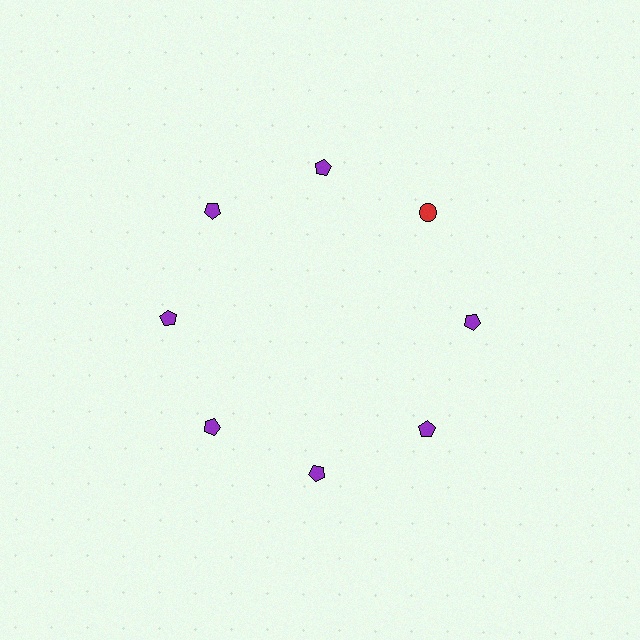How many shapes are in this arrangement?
There are 8 shapes arranged in a ring pattern.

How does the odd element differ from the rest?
It differs in both color (red instead of purple) and shape (circle instead of pentagon).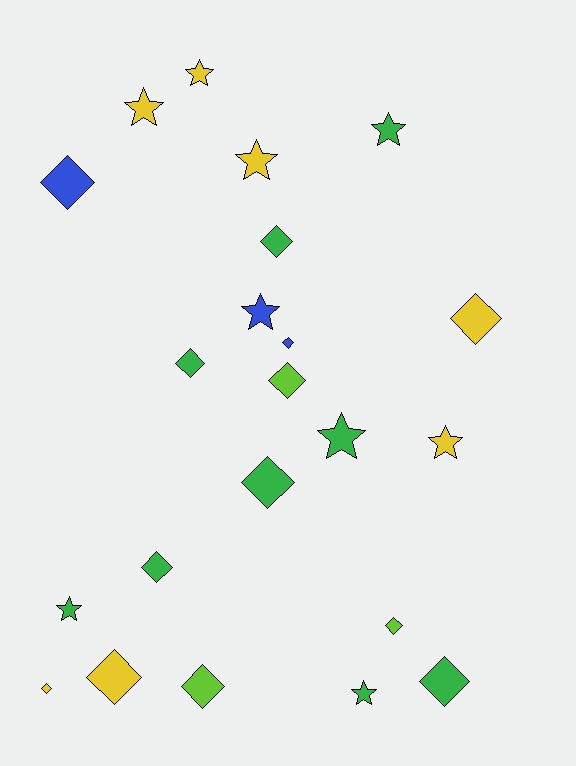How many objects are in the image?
There are 22 objects.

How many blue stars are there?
There is 1 blue star.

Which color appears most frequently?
Green, with 9 objects.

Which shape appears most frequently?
Diamond, with 13 objects.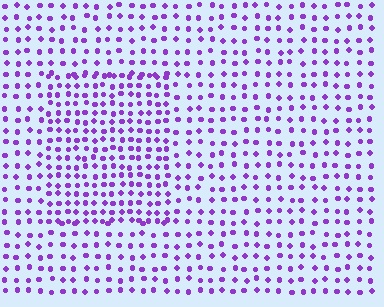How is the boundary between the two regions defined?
The boundary is defined by a change in element density (approximately 1.6x ratio). All elements are the same color, size, and shape.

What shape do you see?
I see a rectangle.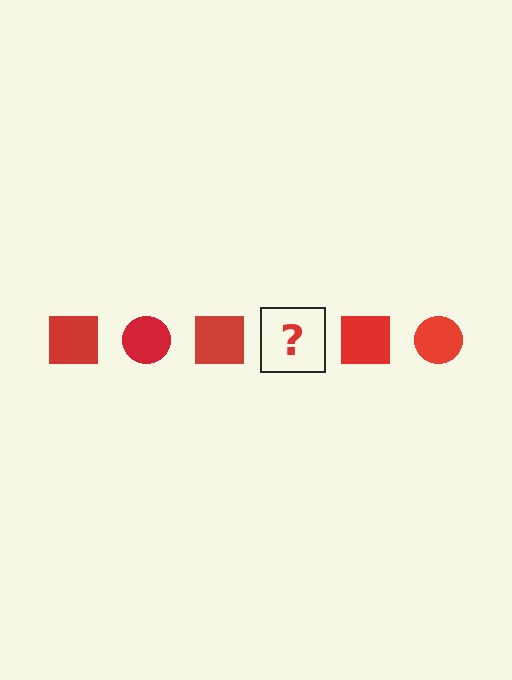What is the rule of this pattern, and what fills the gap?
The rule is that the pattern cycles through square, circle shapes in red. The gap should be filled with a red circle.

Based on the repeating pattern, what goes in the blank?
The blank should be a red circle.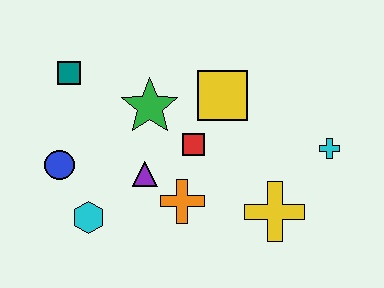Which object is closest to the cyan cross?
The yellow cross is closest to the cyan cross.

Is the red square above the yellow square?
No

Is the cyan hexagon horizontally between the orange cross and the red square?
No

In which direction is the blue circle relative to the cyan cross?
The blue circle is to the left of the cyan cross.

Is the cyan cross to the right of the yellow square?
Yes